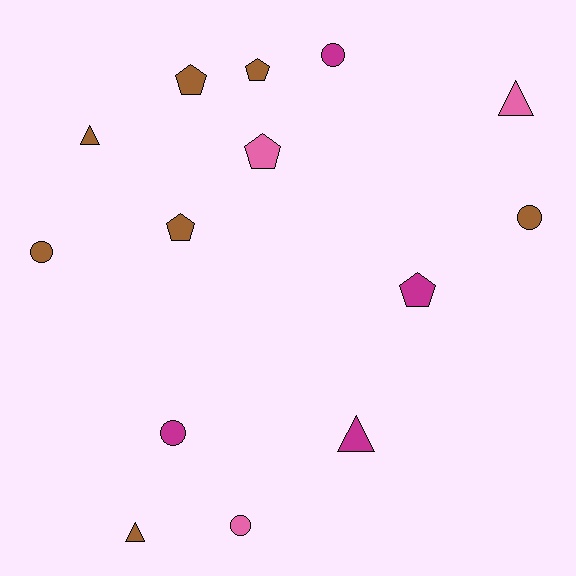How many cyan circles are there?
There are no cyan circles.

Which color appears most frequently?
Brown, with 7 objects.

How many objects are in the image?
There are 14 objects.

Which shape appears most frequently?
Pentagon, with 5 objects.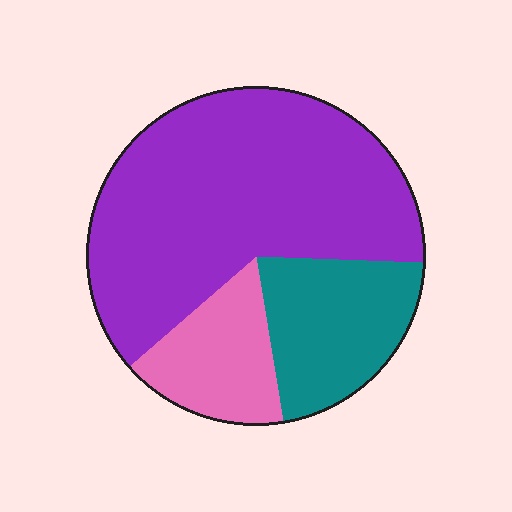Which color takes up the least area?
Pink, at roughly 15%.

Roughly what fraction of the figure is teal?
Teal takes up between a sixth and a third of the figure.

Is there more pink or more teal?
Teal.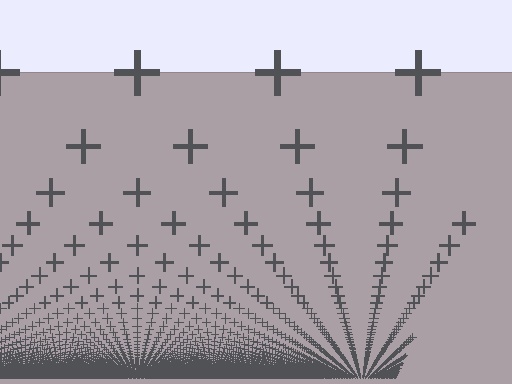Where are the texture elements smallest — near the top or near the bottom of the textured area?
Near the bottom.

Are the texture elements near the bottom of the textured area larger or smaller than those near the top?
Smaller. The gradient is inverted — elements near the bottom are smaller and denser.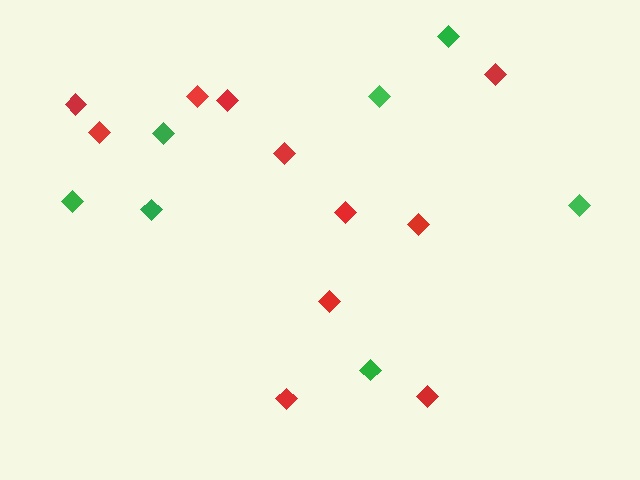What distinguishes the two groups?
There are 2 groups: one group of green diamonds (7) and one group of red diamonds (11).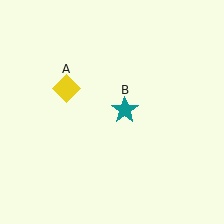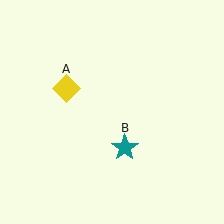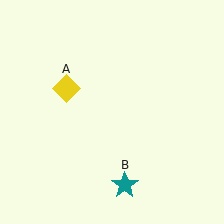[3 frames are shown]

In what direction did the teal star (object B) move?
The teal star (object B) moved down.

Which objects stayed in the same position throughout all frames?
Yellow diamond (object A) remained stationary.